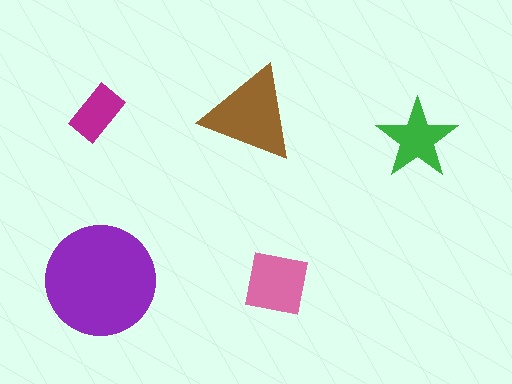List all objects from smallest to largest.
The magenta rectangle, the green star, the pink square, the brown triangle, the purple circle.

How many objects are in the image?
There are 5 objects in the image.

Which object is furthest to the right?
The green star is rightmost.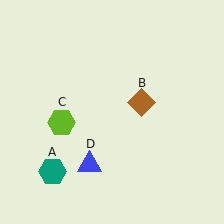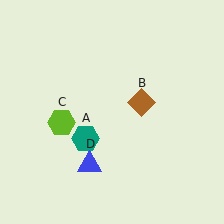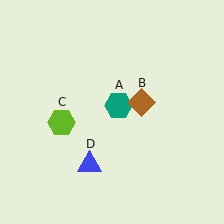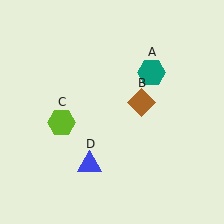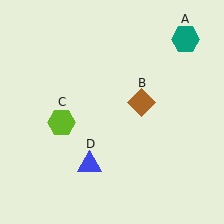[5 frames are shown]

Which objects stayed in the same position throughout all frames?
Brown diamond (object B) and lime hexagon (object C) and blue triangle (object D) remained stationary.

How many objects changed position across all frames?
1 object changed position: teal hexagon (object A).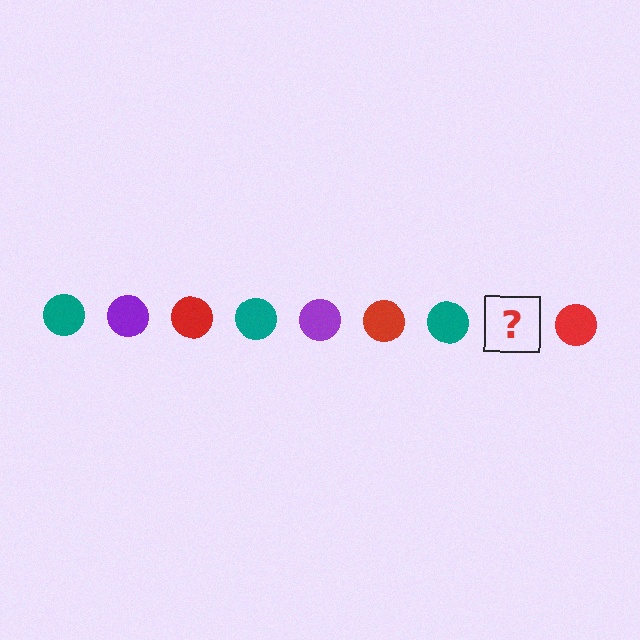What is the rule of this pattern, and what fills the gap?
The rule is that the pattern cycles through teal, purple, red circles. The gap should be filled with a purple circle.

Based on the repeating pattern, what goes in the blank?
The blank should be a purple circle.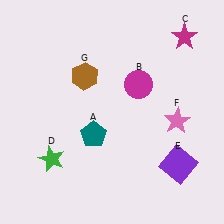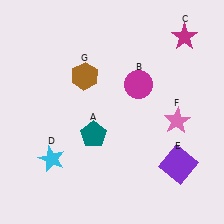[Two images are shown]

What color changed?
The star (D) changed from green in Image 1 to cyan in Image 2.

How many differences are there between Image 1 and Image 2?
There is 1 difference between the two images.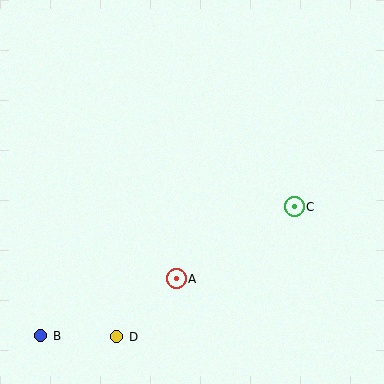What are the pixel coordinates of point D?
Point D is at (117, 337).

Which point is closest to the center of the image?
Point A at (176, 279) is closest to the center.